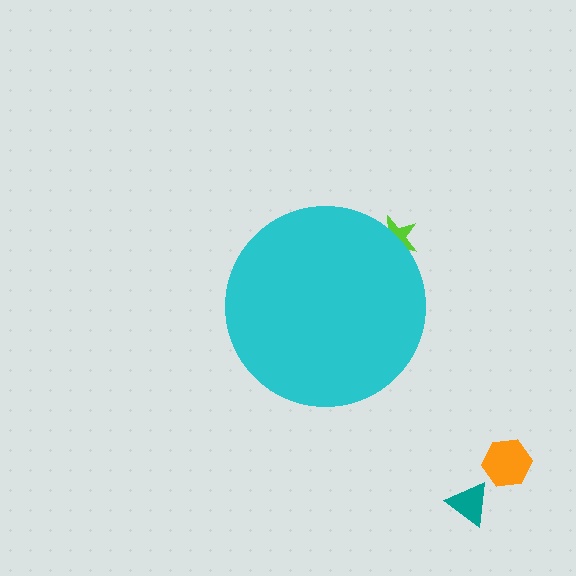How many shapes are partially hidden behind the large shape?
1 shape is partially hidden.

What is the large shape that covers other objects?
A cyan circle.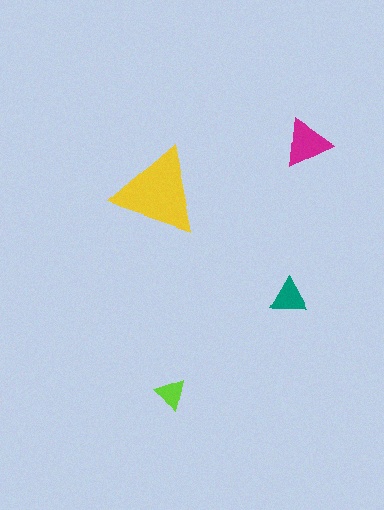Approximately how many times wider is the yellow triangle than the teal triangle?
About 2.5 times wider.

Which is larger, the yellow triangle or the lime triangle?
The yellow one.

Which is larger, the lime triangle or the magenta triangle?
The magenta one.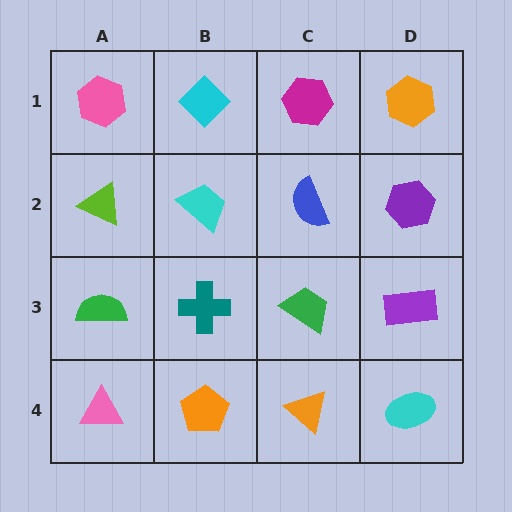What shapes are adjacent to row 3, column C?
A blue semicircle (row 2, column C), an orange triangle (row 4, column C), a teal cross (row 3, column B), a purple rectangle (row 3, column D).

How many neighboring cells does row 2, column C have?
4.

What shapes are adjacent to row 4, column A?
A green semicircle (row 3, column A), an orange pentagon (row 4, column B).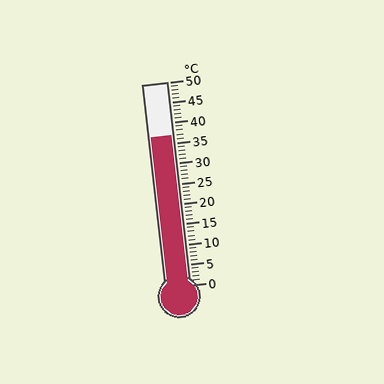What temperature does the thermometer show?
The thermometer shows approximately 37°C.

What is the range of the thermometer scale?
The thermometer scale ranges from 0°C to 50°C.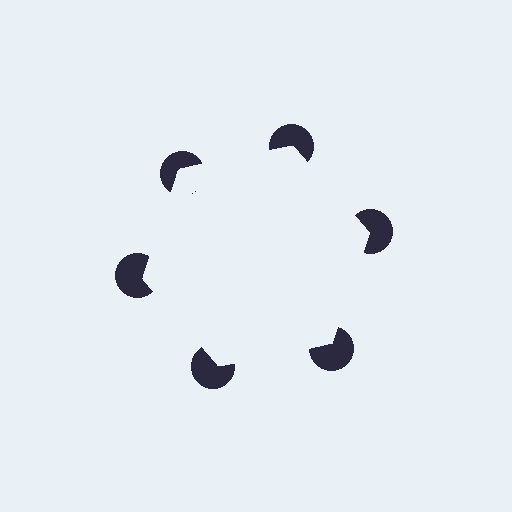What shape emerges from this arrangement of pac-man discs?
An illusory hexagon — its edges are inferred from the aligned wedge cuts in the pac-man discs, not physically drawn.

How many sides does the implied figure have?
6 sides.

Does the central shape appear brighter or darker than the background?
It typically appears slightly brighter than the background, even though no actual brightness change is drawn.